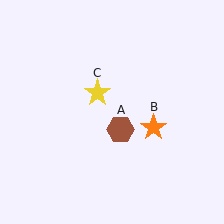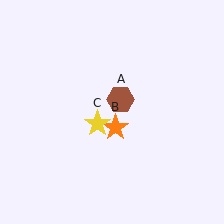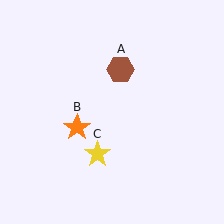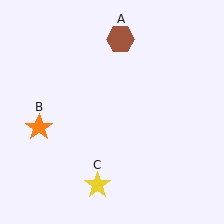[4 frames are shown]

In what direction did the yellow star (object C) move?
The yellow star (object C) moved down.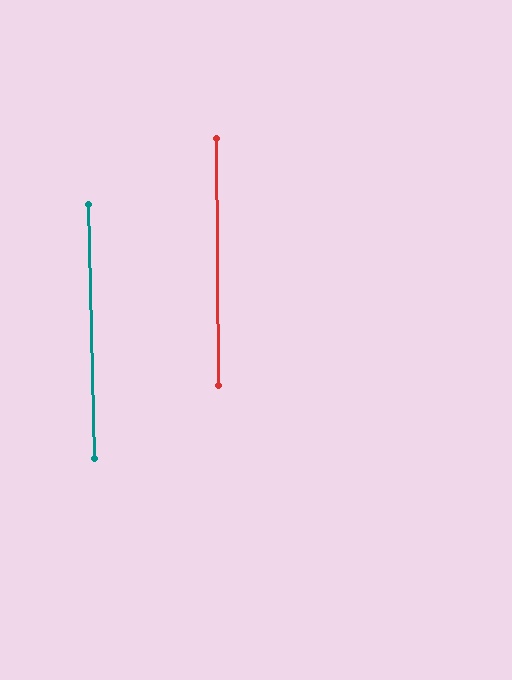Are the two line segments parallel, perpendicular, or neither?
Parallel — their directions differ by only 0.7°.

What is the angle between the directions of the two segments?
Approximately 1 degree.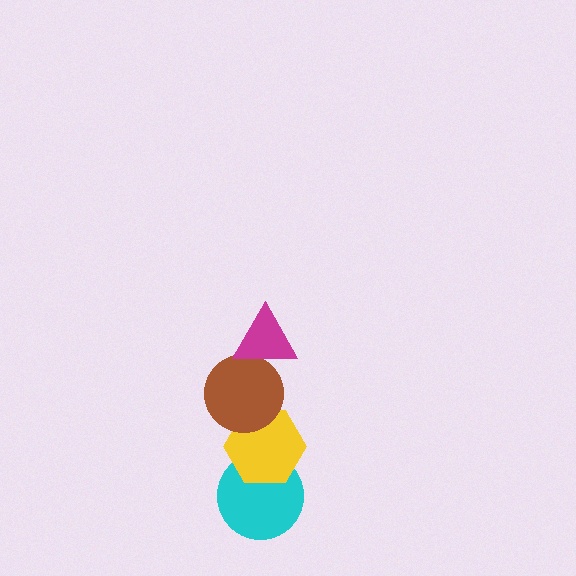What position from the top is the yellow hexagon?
The yellow hexagon is 3rd from the top.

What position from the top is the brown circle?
The brown circle is 2nd from the top.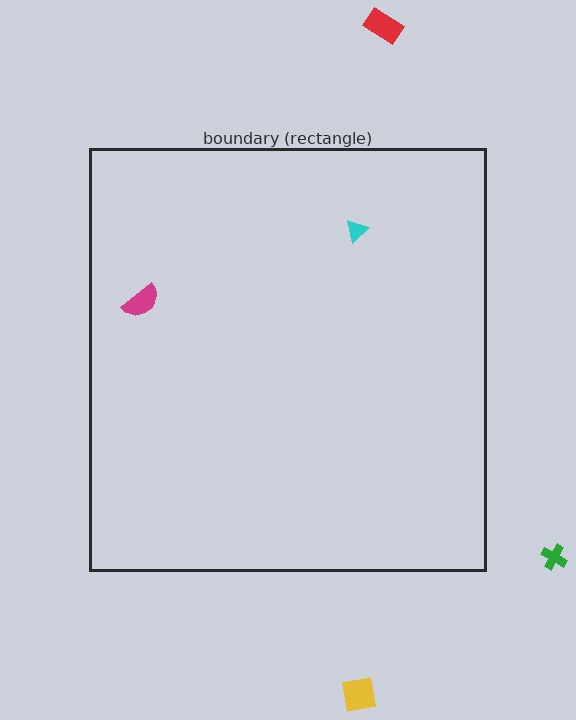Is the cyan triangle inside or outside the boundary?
Inside.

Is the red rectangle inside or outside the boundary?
Outside.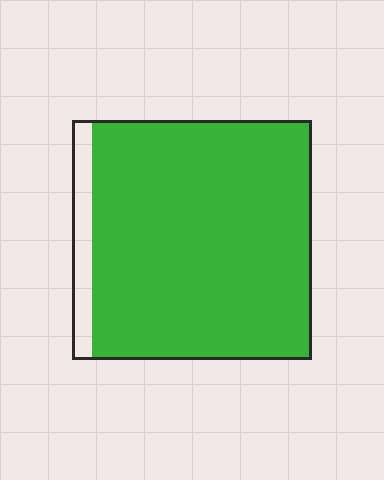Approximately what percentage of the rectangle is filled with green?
Approximately 90%.